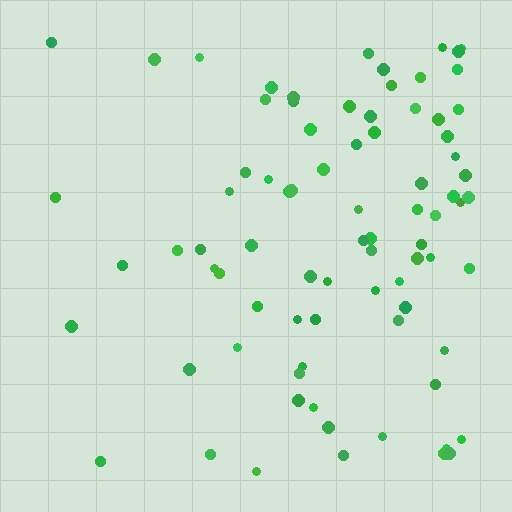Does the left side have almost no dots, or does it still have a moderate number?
Still a moderate number, just noticeably fewer than the right.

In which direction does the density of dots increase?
From left to right, with the right side densest.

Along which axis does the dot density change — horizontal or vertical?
Horizontal.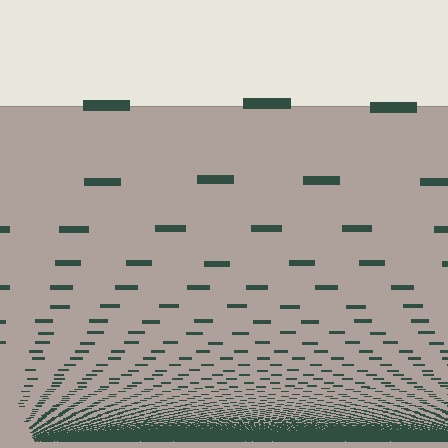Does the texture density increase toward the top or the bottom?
Density increases toward the bottom.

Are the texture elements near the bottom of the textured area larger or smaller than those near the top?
Smaller. The gradient is inverted — elements near the bottom are smaller and denser.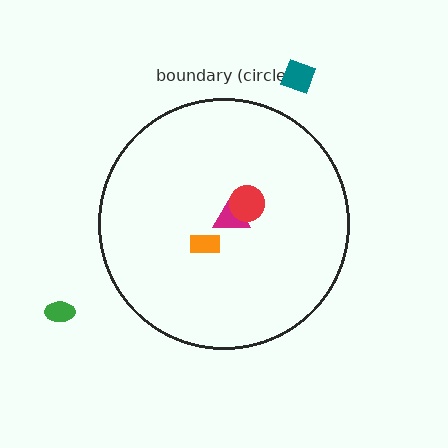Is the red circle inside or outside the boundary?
Inside.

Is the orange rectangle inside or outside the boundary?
Inside.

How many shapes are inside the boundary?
3 inside, 2 outside.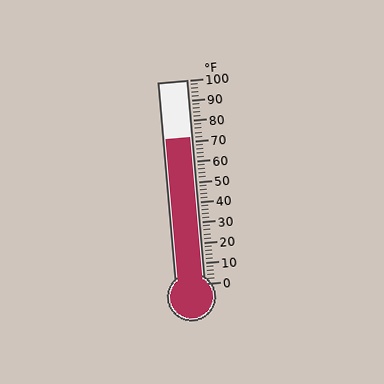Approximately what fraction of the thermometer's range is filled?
The thermometer is filled to approximately 70% of its range.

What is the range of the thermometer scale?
The thermometer scale ranges from 0°F to 100°F.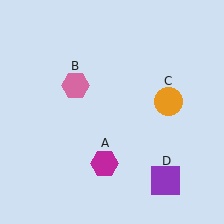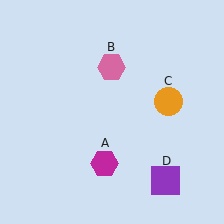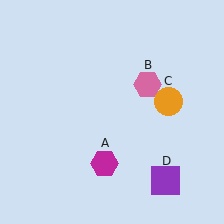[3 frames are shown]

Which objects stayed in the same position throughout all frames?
Magenta hexagon (object A) and orange circle (object C) and purple square (object D) remained stationary.